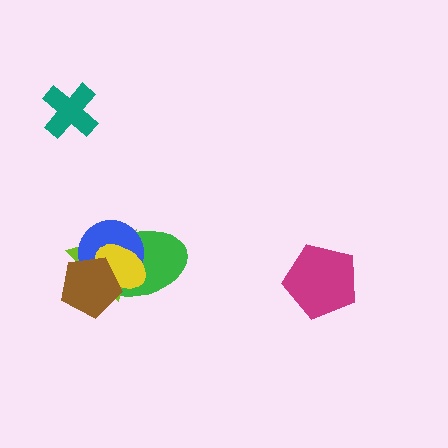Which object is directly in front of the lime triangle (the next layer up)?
The blue circle is directly in front of the lime triangle.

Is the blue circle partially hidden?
Yes, it is partially covered by another shape.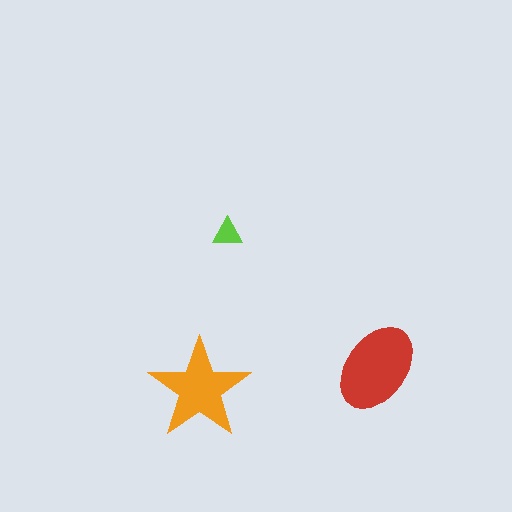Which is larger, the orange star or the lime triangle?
The orange star.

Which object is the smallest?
The lime triangle.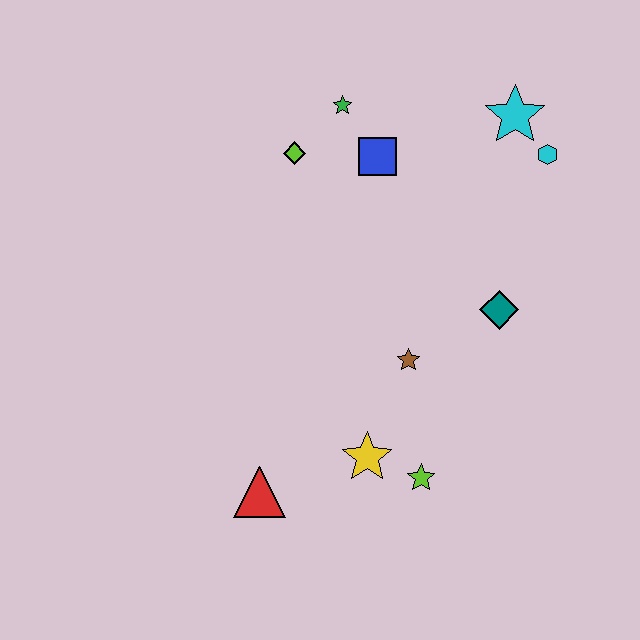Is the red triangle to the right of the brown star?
No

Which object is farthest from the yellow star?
The cyan star is farthest from the yellow star.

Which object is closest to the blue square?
The green star is closest to the blue square.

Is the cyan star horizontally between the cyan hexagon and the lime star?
Yes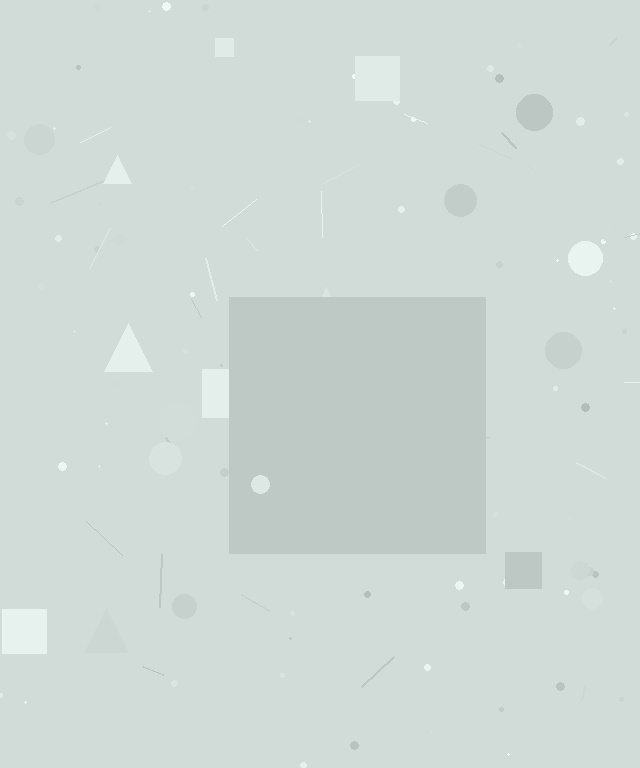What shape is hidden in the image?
A square is hidden in the image.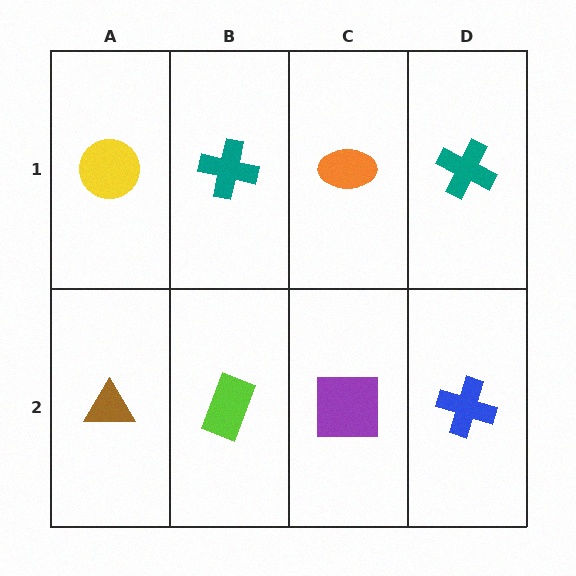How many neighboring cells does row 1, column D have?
2.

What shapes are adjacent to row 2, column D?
A teal cross (row 1, column D), a purple square (row 2, column C).